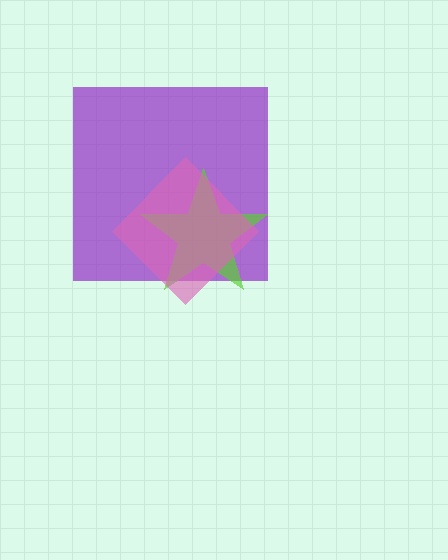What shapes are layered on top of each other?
The layered shapes are: a purple square, a lime star, a pink diamond.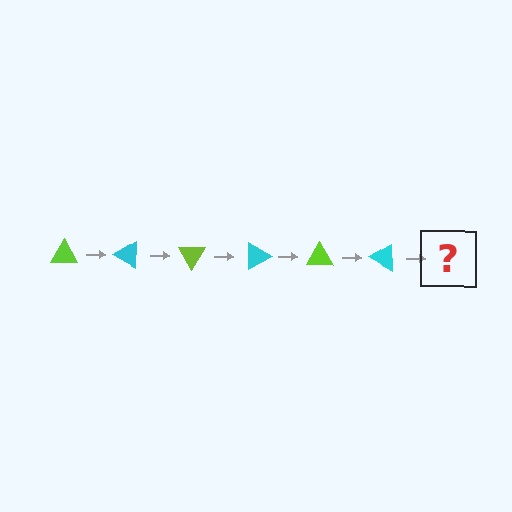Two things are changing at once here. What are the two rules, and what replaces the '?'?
The two rules are that it rotates 30 degrees each step and the color cycles through lime and cyan. The '?' should be a lime triangle, rotated 180 degrees from the start.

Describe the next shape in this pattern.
It should be a lime triangle, rotated 180 degrees from the start.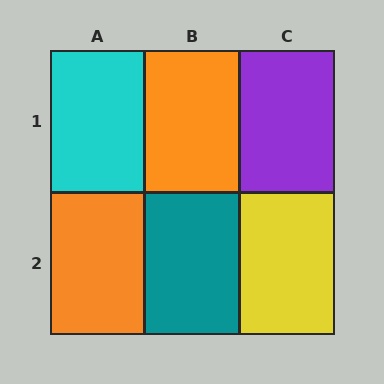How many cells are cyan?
1 cell is cyan.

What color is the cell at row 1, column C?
Purple.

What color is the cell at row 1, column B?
Orange.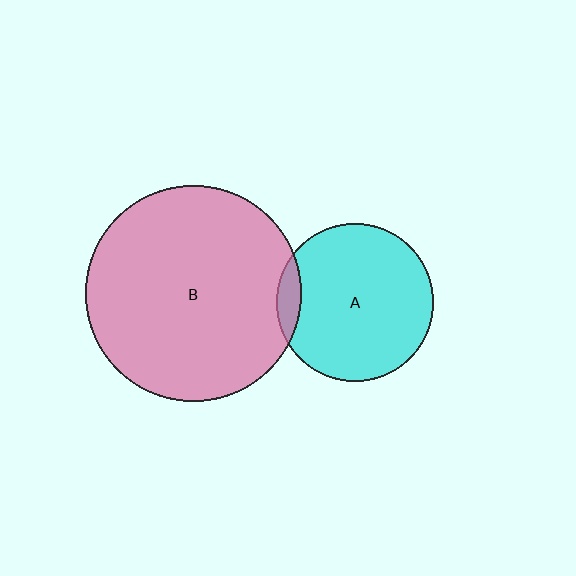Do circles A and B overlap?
Yes.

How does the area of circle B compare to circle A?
Approximately 1.9 times.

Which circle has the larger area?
Circle B (pink).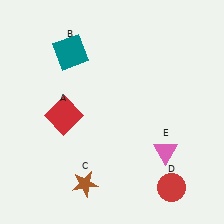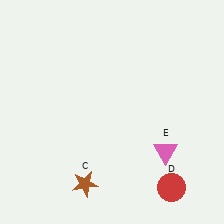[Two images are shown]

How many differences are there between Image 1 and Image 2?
There are 2 differences between the two images.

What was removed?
The teal square (B), the red square (A) were removed in Image 2.